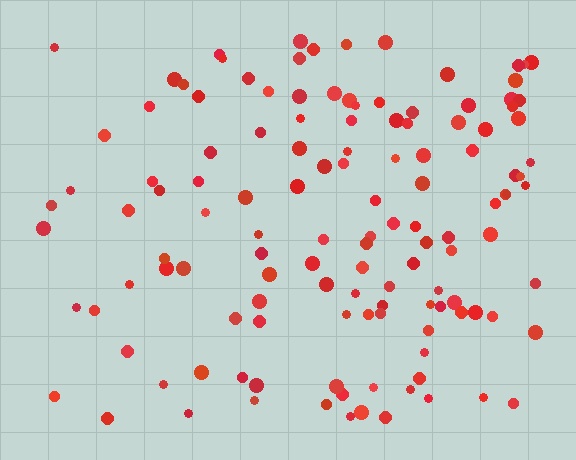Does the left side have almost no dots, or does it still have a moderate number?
Still a moderate number, just noticeably fewer than the right.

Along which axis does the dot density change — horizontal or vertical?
Horizontal.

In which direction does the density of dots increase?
From left to right, with the right side densest.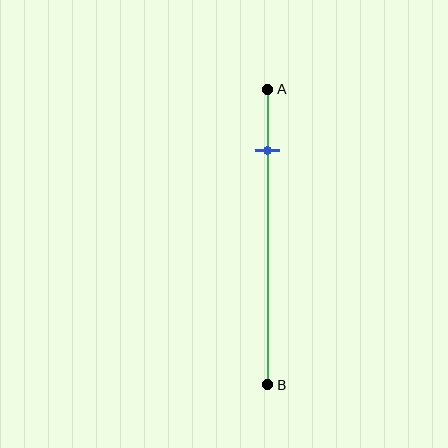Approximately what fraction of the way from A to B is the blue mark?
The blue mark is approximately 20% of the way from A to B.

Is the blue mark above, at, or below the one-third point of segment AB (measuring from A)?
The blue mark is above the one-third point of segment AB.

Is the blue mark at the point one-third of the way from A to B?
No, the mark is at about 20% from A, not at the 33% one-third point.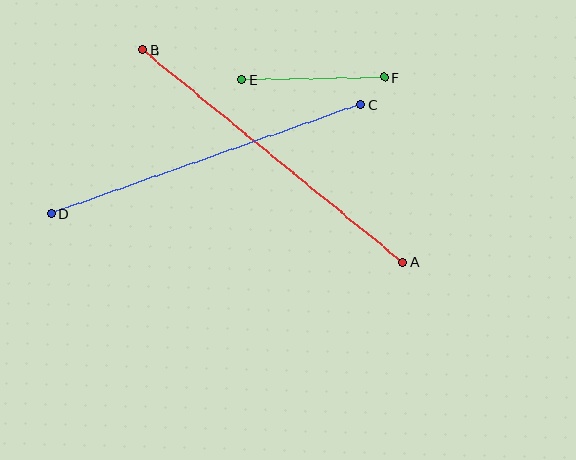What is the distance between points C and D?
The distance is approximately 328 pixels.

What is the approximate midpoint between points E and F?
The midpoint is at approximately (313, 78) pixels.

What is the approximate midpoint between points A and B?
The midpoint is at approximately (273, 156) pixels.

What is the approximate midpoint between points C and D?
The midpoint is at approximately (206, 159) pixels.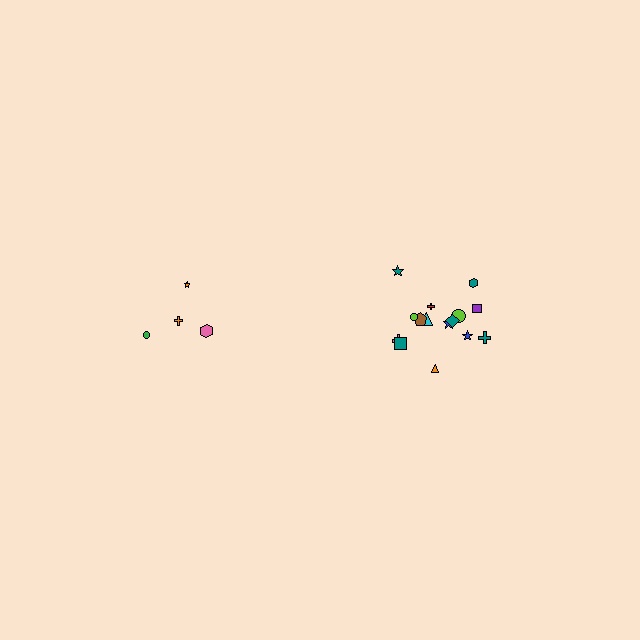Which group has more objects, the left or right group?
The right group.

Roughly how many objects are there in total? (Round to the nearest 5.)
Roughly 20 objects in total.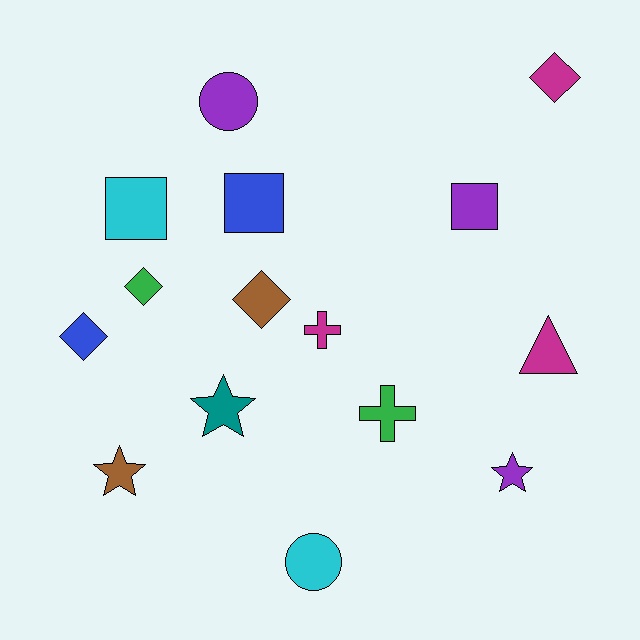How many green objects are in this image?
There are 2 green objects.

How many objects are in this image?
There are 15 objects.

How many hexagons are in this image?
There are no hexagons.